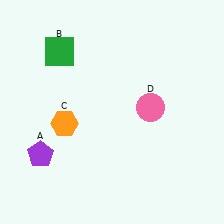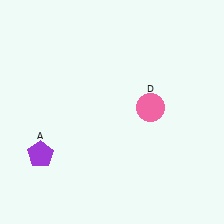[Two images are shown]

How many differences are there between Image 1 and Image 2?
There are 2 differences between the two images.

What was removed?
The green square (B), the orange hexagon (C) were removed in Image 2.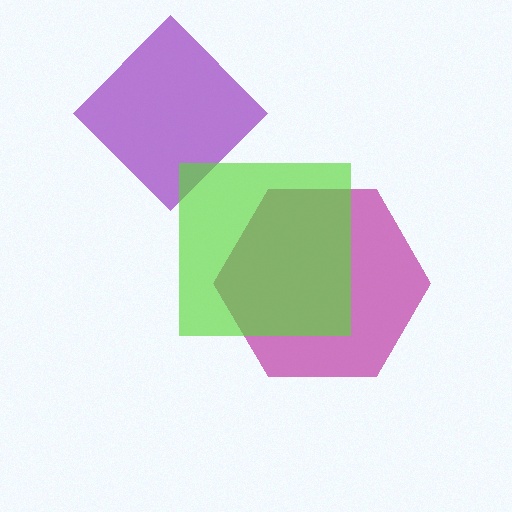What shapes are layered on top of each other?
The layered shapes are: a magenta hexagon, a purple diamond, a lime square.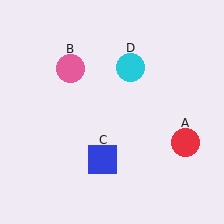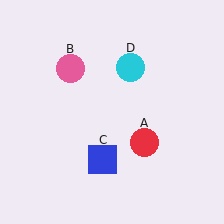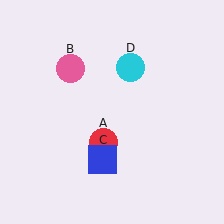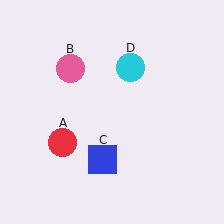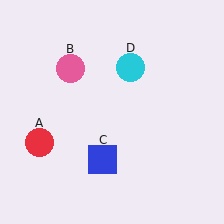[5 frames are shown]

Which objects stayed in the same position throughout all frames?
Pink circle (object B) and blue square (object C) and cyan circle (object D) remained stationary.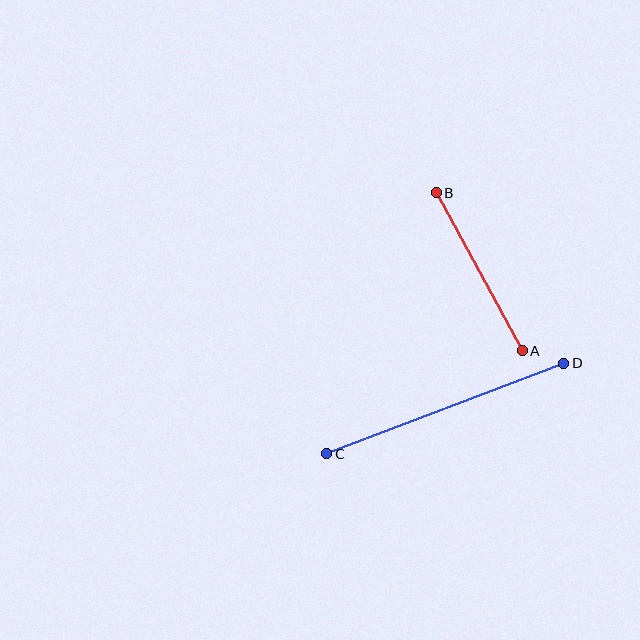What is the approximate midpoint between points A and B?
The midpoint is at approximately (479, 272) pixels.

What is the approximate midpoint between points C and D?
The midpoint is at approximately (445, 409) pixels.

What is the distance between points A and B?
The distance is approximately 180 pixels.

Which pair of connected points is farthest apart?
Points C and D are farthest apart.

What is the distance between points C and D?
The distance is approximately 254 pixels.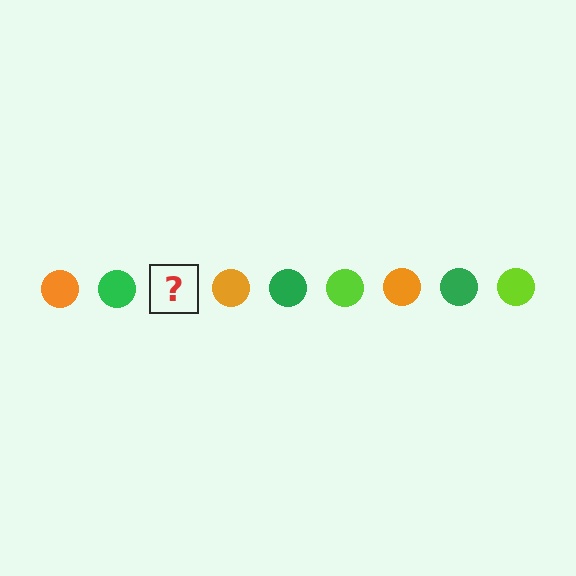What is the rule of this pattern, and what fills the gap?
The rule is that the pattern cycles through orange, green, lime circles. The gap should be filled with a lime circle.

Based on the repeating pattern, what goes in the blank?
The blank should be a lime circle.